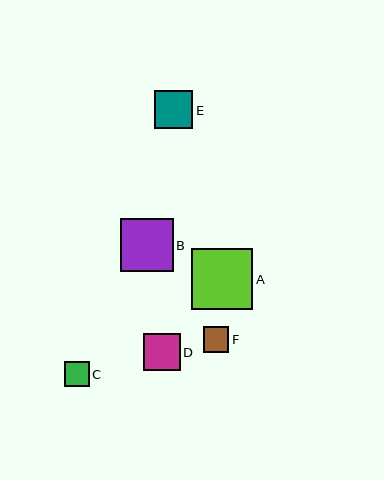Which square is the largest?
Square A is the largest with a size of approximately 61 pixels.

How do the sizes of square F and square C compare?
Square F and square C are approximately the same size.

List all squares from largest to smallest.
From largest to smallest: A, B, E, D, F, C.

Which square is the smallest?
Square C is the smallest with a size of approximately 25 pixels.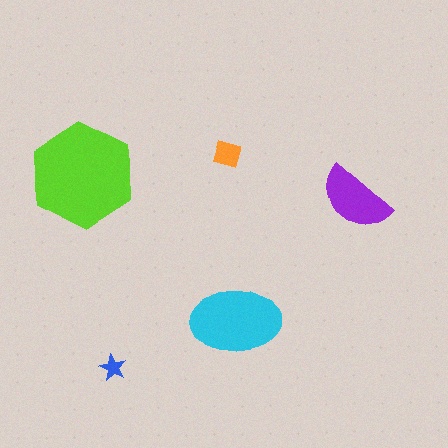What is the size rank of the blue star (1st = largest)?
5th.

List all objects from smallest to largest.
The blue star, the orange diamond, the purple semicircle, the cyan ellipse, the lime hexagon.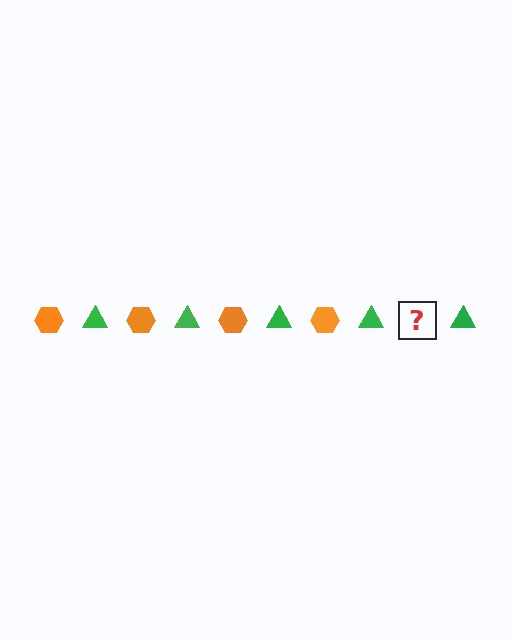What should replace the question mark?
The question mark should be replaced with an orange hexagon.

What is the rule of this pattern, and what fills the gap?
The rule is that the pattern alternates between orange hexagon and green triangle. The gap should be filled with an orange hexagon.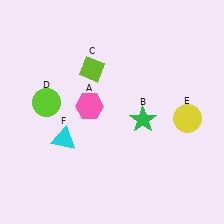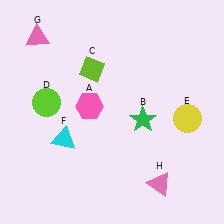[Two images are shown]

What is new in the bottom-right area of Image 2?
A pink triangle (H) was added in the bottom-right area of Image 2.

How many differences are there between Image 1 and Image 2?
There are 2 differences between the two images.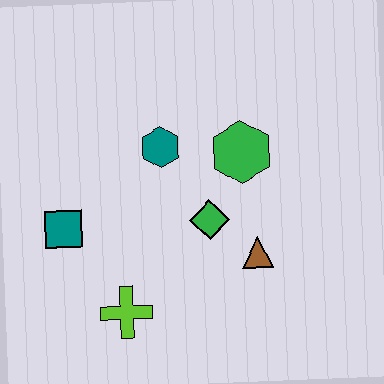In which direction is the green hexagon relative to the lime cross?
The green hexagon is above the lime cross.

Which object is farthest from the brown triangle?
The teal square is farthest from the brown triangle.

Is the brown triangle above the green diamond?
No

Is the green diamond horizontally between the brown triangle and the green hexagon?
No